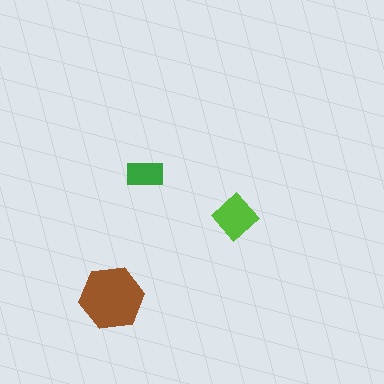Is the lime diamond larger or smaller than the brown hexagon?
Smaller.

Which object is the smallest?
The green rectangle.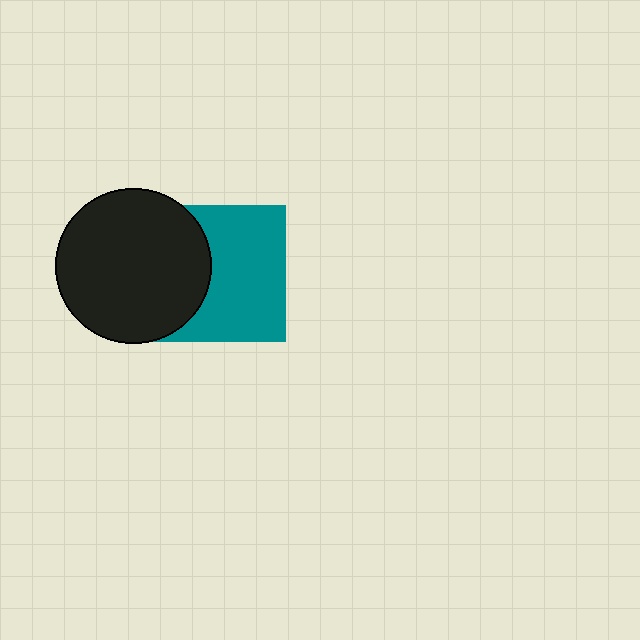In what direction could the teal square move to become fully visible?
The teal square could move right. That would shift it out from behind the black circle entirely.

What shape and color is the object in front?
The object in front is a black circle.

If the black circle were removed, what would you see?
You would see the complete teal square.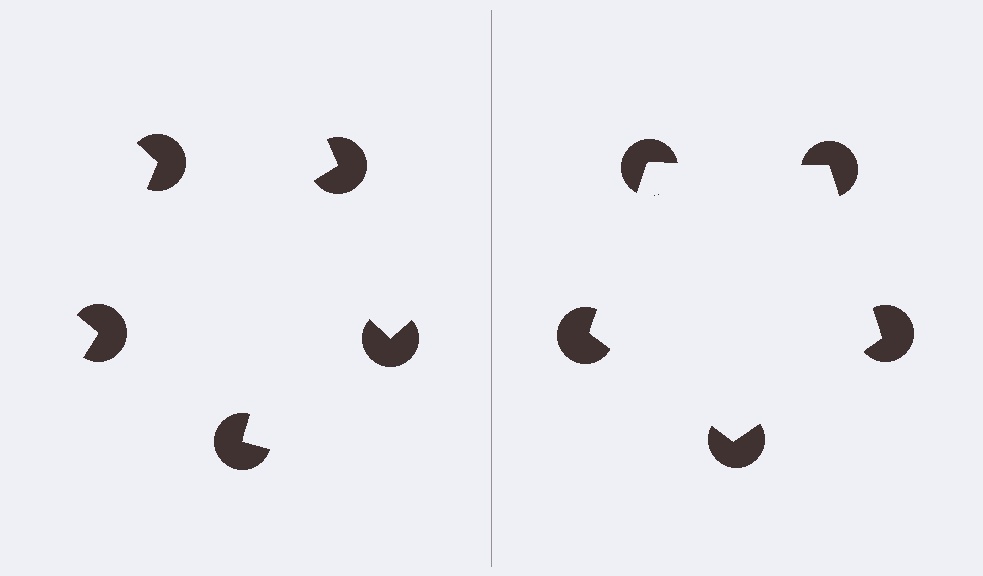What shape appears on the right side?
An illusory pentagon.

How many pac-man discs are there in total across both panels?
10 — 5 on each side.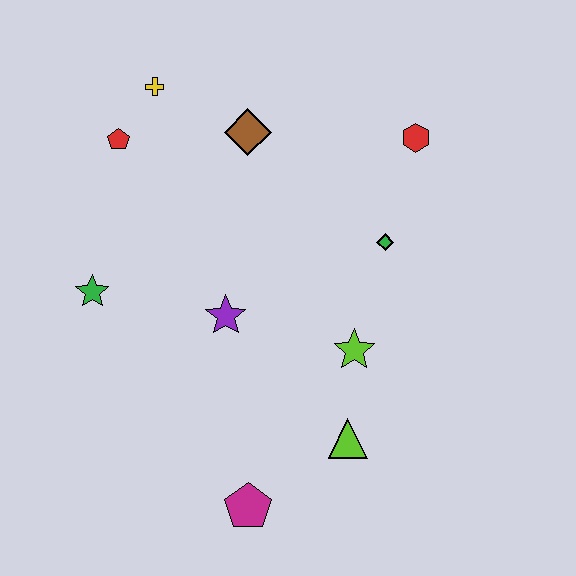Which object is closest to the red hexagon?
The green diamond is closest to the red hexagon.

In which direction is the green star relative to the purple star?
The green star is to the left of the purple star.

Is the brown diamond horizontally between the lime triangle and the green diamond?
No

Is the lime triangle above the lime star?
No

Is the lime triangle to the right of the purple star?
Yes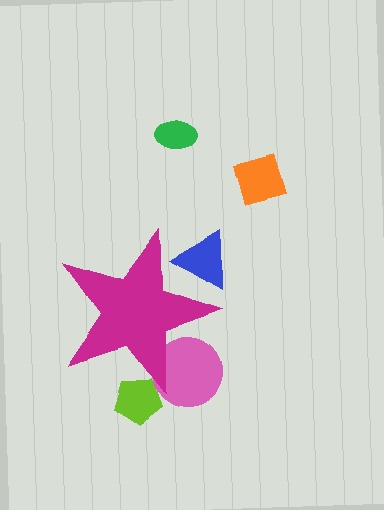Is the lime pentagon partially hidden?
Yes, the lime pentagon is partially hidden behind the magenta star.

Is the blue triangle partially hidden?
Yes, the blue triangle is partially hidden behind the magenta star.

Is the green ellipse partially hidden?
No, the green ellipse is fully visible.